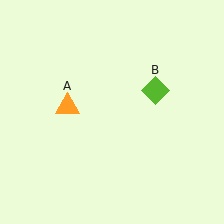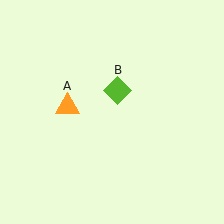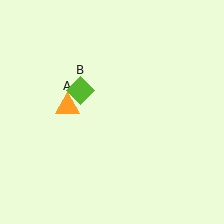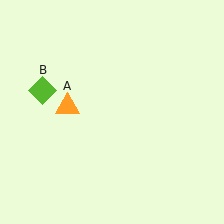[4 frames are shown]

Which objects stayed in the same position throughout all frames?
Orange triangle (object A) remained stationary.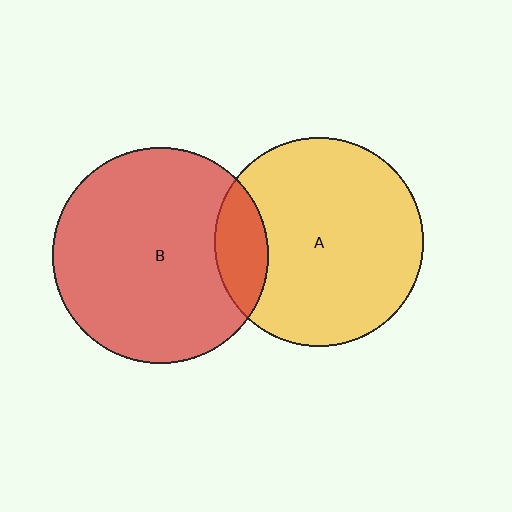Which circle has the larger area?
Circle B (red).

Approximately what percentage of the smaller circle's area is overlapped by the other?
Approximately 15%.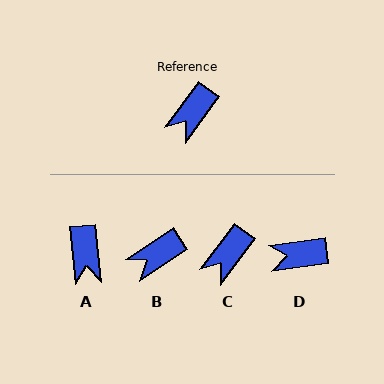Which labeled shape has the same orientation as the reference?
C.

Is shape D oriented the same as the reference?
No, it is off by about 46 degrees.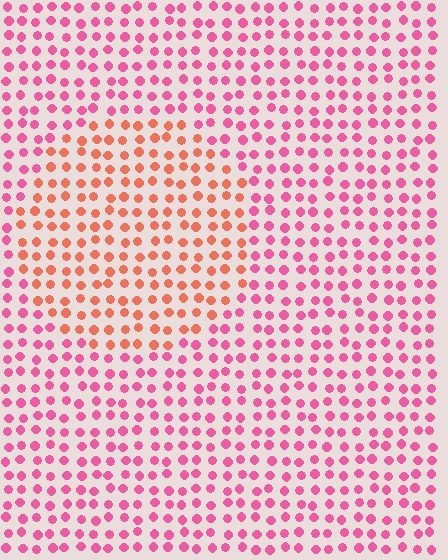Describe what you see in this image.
The image is filled with small pink elements in a uniform arrangement. A circle-shaped region is visible where the elements are tinted to a slightly different hue, forming a subtle color boundary.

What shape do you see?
I see a circle.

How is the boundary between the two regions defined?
The boundary is defined purely by a slight shift in hue (about 38 degrees). Spacing, size, and orientation are identical on both sides.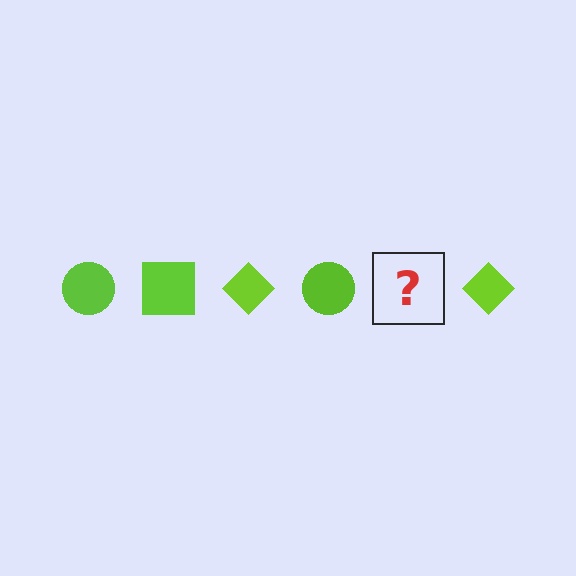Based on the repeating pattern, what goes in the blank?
The blank should be a lime square.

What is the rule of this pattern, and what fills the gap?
The rule is that the pattern cycles through circle, square, diamond shapes in lime. The gap should be filled with a lime square.